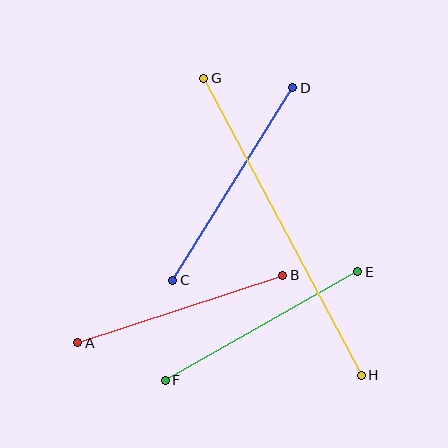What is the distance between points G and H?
The distance is approximately 336 pixels.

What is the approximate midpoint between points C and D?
The midpoint is at approximately (233, 184) pixels.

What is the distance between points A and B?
The distance is approximately 216 pixels.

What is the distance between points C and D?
The distance is approximately 227 pixels.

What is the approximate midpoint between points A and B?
The midpoint is at approximately (180, 309) pixels.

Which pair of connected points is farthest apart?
Points G and H are farthest apart.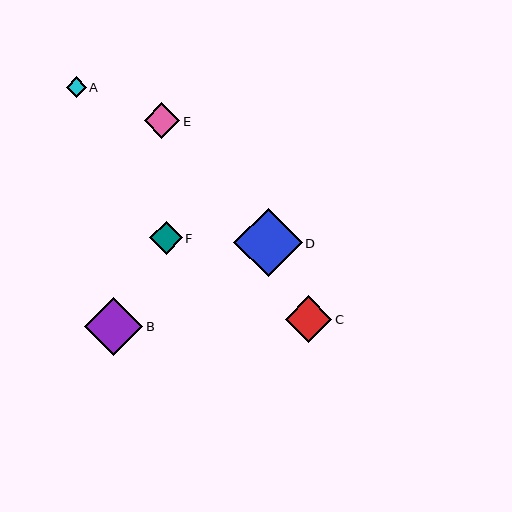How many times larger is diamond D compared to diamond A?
Diamond D is approximately 3.4 times the size of diamond A.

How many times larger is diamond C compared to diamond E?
Diamond C is approximately 1.3 times the size of diamond E.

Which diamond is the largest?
Diamond D is the largest with a size of approximately 69 pixels.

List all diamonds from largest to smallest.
From largest to smallest: D, B, C, E, F, A.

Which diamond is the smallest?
Diamond A is the smallest with a size of approximately 20 pixels.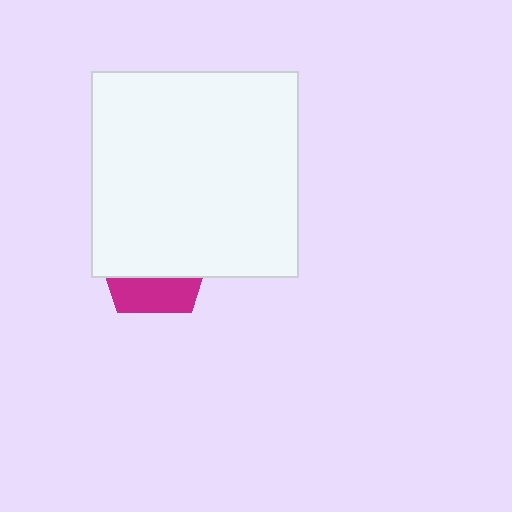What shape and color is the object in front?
The object in front is a white square.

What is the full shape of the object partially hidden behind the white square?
The partially hidden object is a magenta pentagon.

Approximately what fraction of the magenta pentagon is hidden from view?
Roughly 68% of the magenta pentagon is hidden behind the white square.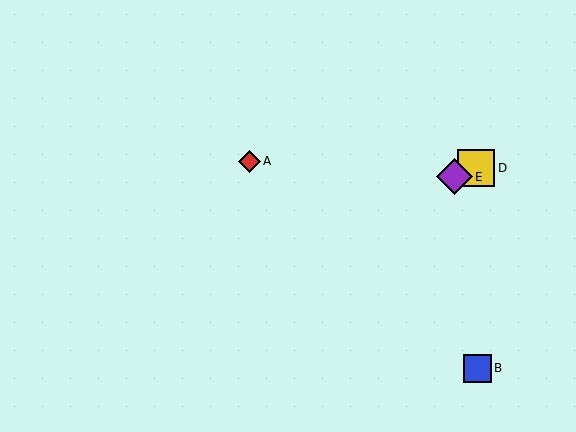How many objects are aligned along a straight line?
3 objects (C, D, E) are aligned along a straight line.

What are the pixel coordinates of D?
Object D is at (476, 168).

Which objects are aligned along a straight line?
Objects C, D, E are aligned along a straight line.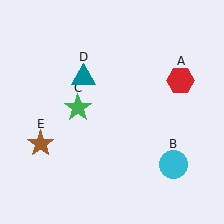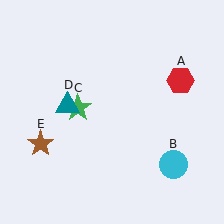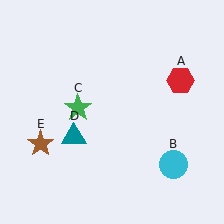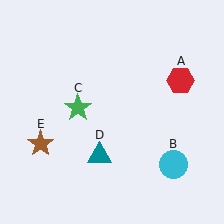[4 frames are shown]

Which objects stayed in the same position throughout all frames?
Red hexagon (object A) and cyan circle (object B) and green star (object C) and brown star (object E) remained stationary.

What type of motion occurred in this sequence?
The teal triangle (object D) rotated counterclockwise around the center of the scene.